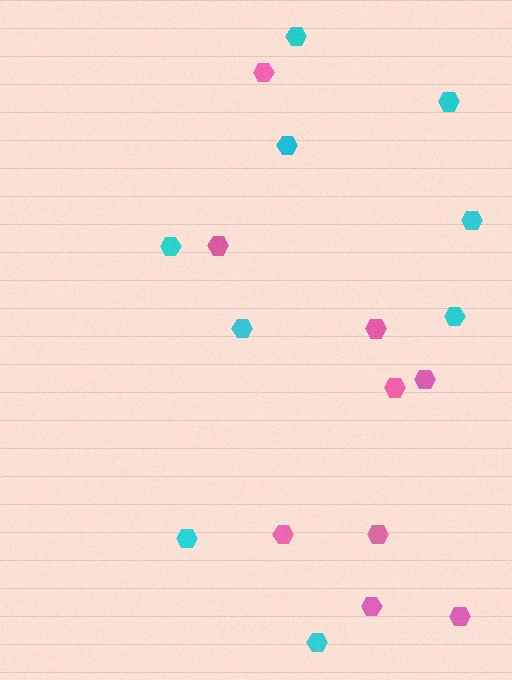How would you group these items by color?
There are 2 groups: one group of pink hexagons (9) and one group of cyan hexagons (9).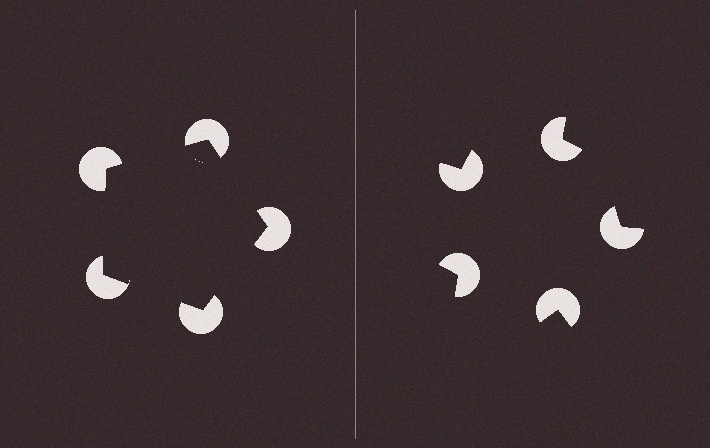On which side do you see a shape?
An illusory pentagon appears on the left side. On the right side the wedge cuts are rotated, so no coherent shape forms.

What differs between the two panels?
The pac-man discs are positioned identically on both sides; only the wedge orientations differ. On the left they align to a pentagon; on the right they are misaligned.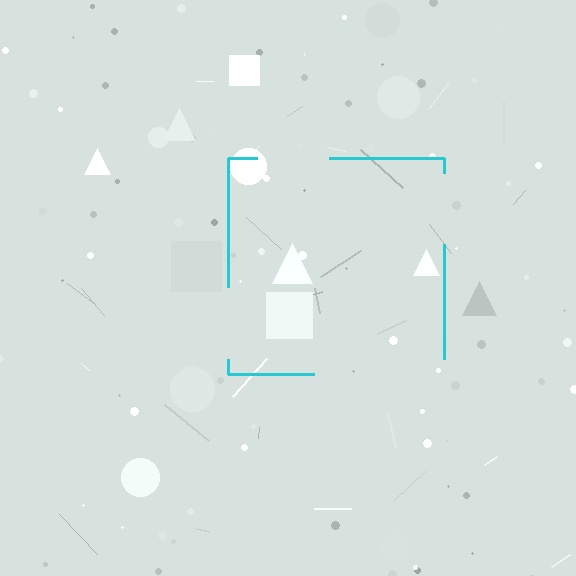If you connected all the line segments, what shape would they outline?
They would outline a square.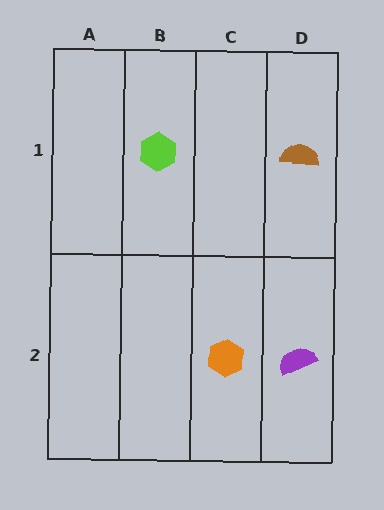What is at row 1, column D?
A brown semicircle.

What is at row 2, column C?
An orange hexagon.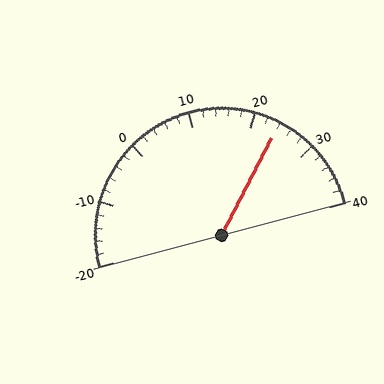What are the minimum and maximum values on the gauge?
The gauge ranges from -20 to 40.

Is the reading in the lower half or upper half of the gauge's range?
The reading is in the upper half of the range (-20 to 40).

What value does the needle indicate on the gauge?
The needle indicates approximately 24.